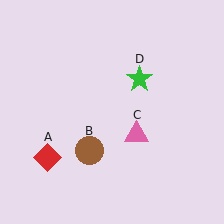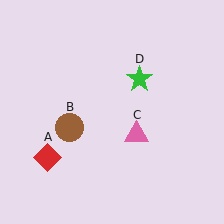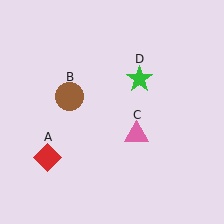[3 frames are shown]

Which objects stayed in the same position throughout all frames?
Red diamond (object A) and pink triangle (object C) and green star (object D) remained stationary.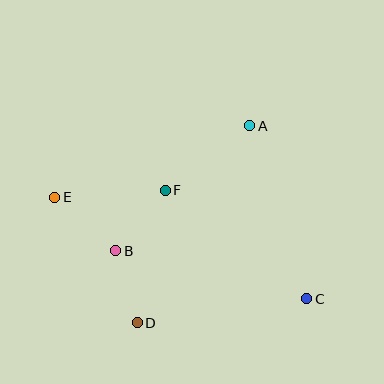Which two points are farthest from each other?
Points C and E are farthest from each other.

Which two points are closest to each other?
Points B and D are closest to each other.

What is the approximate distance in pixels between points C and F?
The distance between C and F is approximately 178 pixels.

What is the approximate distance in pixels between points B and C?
The distance between B and C is approximately 197 pixels.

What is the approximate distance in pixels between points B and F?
The distance between B and F is approximately 78 pixels.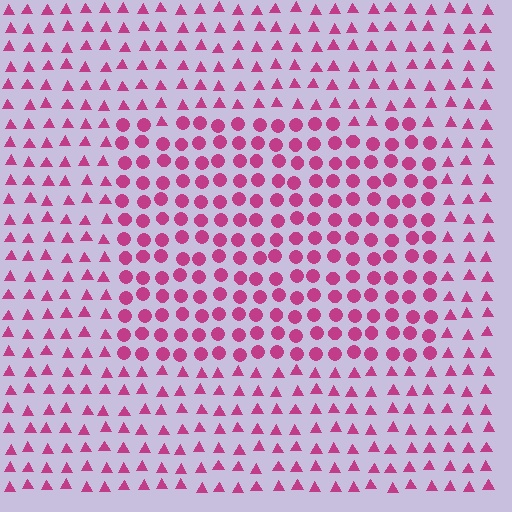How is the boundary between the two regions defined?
The boundary is defined by a change in element shape: circles inside vs. triangles outside. All elements share the same color and spacing.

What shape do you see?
I see a rectangle.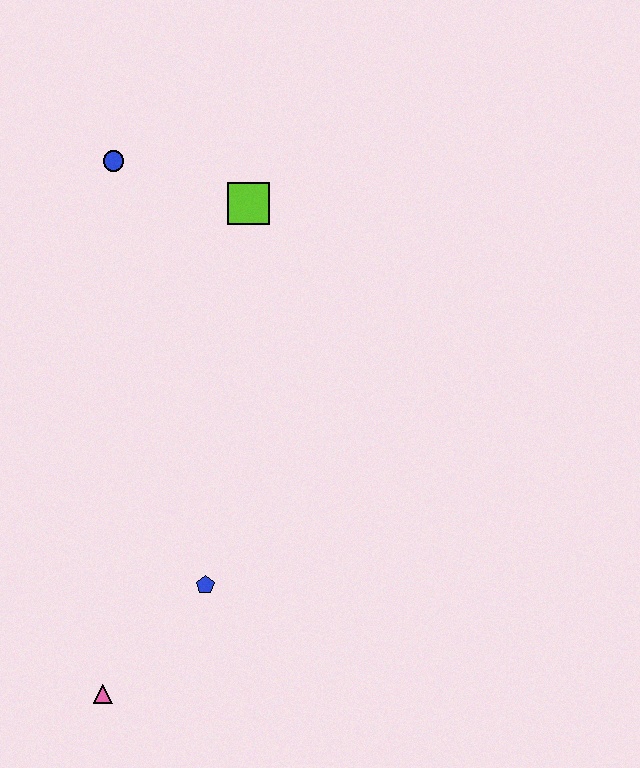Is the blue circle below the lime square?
No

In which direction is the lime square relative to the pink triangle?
The lime square is above the pink triangle.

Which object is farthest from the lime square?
The pink triangle is farthest from the lime square.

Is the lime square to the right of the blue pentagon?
Yes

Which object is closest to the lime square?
The blue circle is closest to the lime square.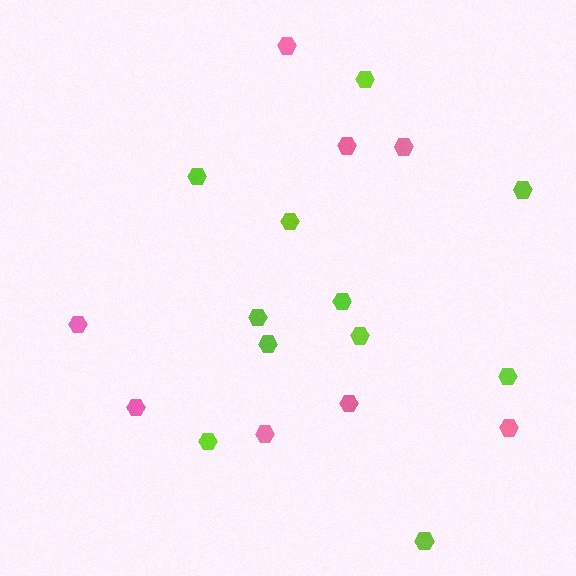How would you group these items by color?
There are 2 groups: one group of pink hexagons (8) and one group of lime hexagons (11).